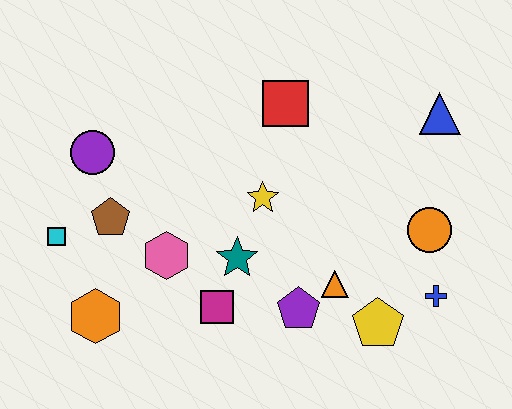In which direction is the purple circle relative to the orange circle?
The purple circle is to the left of the orange circle.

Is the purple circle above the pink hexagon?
Yes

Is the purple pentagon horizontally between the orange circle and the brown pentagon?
Yes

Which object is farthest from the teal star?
The blue triangle is farthest from the teal star.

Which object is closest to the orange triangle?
The purple pentagon is closest to the orange triangle.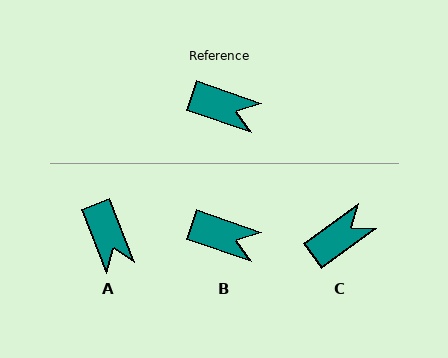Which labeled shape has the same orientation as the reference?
B.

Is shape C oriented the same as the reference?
No, it is off by about 55 degrees.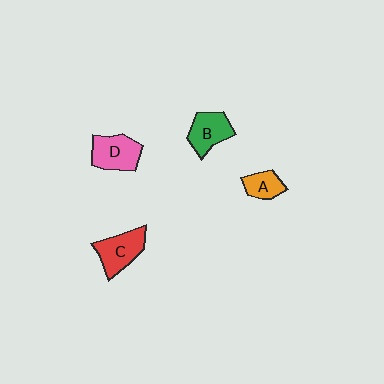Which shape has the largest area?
Shape C (red).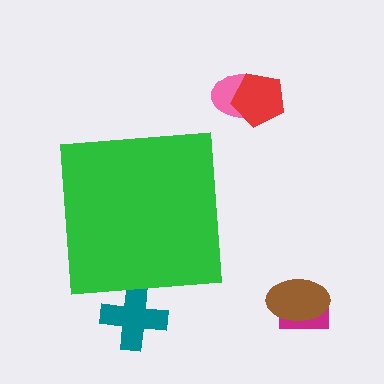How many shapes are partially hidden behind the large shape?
1 shape is partially hidden.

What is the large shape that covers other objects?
A green square.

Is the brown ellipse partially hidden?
No, the brown ellipse is fully visible.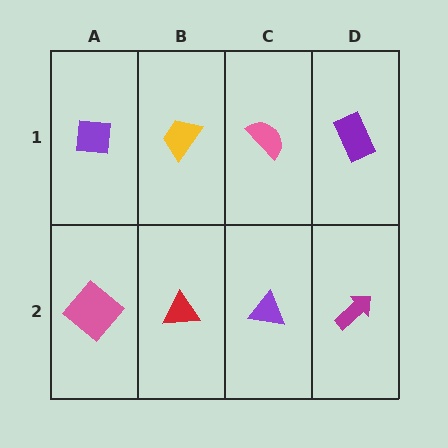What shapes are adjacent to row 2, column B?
A yellow trapezoid (row 1, column B), a pink diamond (row 2, column A), a purple triangle (row 2, column C).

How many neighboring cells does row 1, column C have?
3.